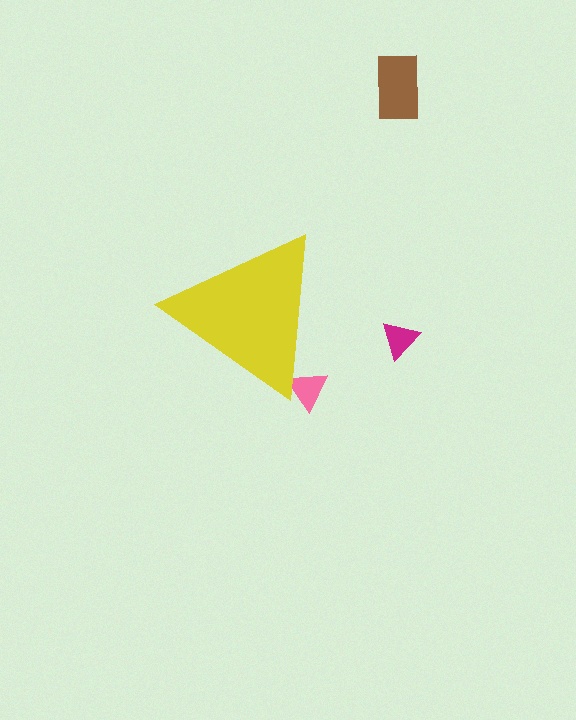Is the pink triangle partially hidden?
Yes, the pink triangle is partially hidden behind the yellow triangle.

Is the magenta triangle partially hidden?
No, the magenta triangle is fully visible.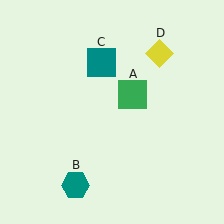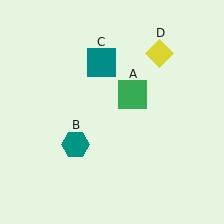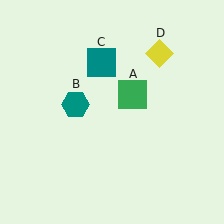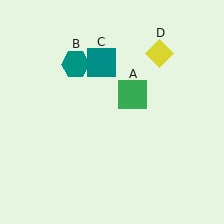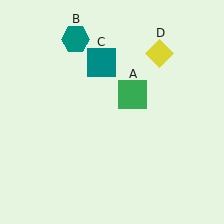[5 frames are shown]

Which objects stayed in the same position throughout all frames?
Green square (object A) and teal square (object C) and yellow diamond (object D) remained stationary.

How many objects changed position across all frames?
1 object changed position: teal hexagon (object B).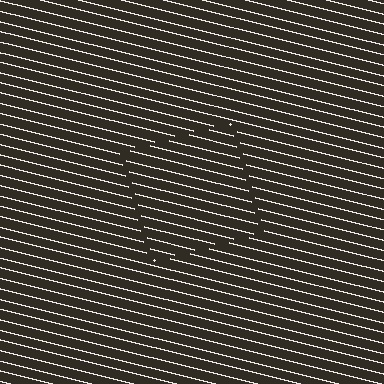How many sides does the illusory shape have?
4 sides — the line-ends trace a square.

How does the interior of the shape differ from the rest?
The interior of the shape contains the same grating, shifted by half a period — the contour is defined by the phase discontinuity where line-ends from the inner and outer gratings abut.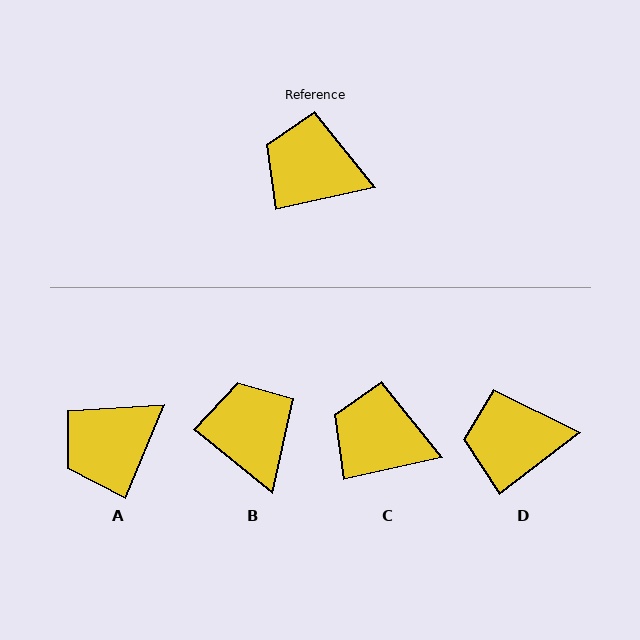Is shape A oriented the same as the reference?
No, it is off by about 55 degrees.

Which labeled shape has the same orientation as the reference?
C.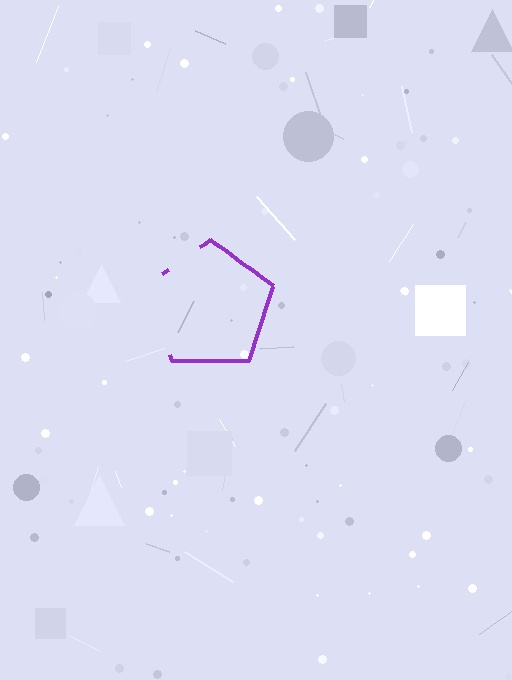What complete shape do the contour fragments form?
The contour fragments form a pentagon.